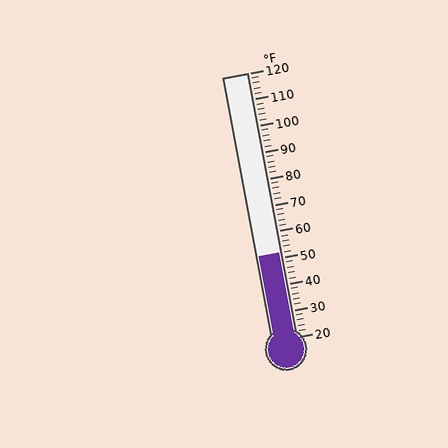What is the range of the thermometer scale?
The thermometer scale ranges from 20°F to 120°F.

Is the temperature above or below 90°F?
The temperature is below 90°F.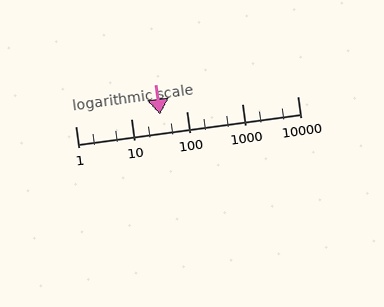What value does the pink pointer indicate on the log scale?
The pointer indicates approximately 33.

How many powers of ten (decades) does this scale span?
The scale spans 4 decades, from 1 to 10000.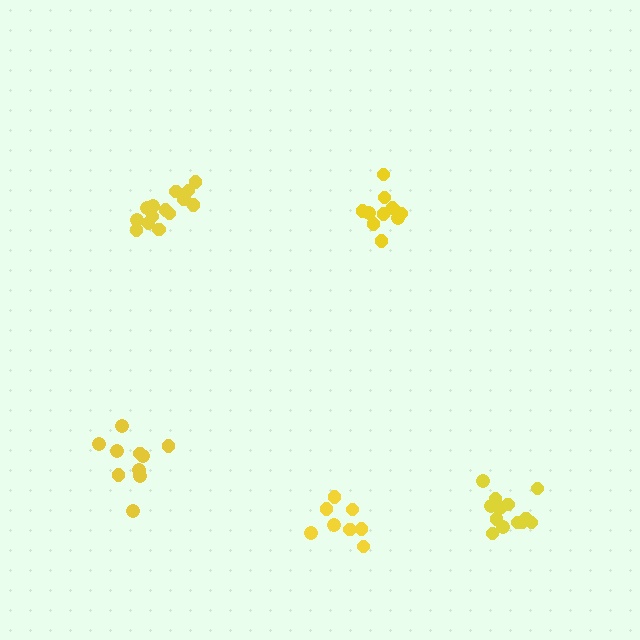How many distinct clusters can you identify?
There are 5 distinct clusters.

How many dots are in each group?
Group 1: 10 dots, Group 2: 13 dots, Group 3: 11 dots, Group 4: 14 dots, Group 5: 8 dots (56 total).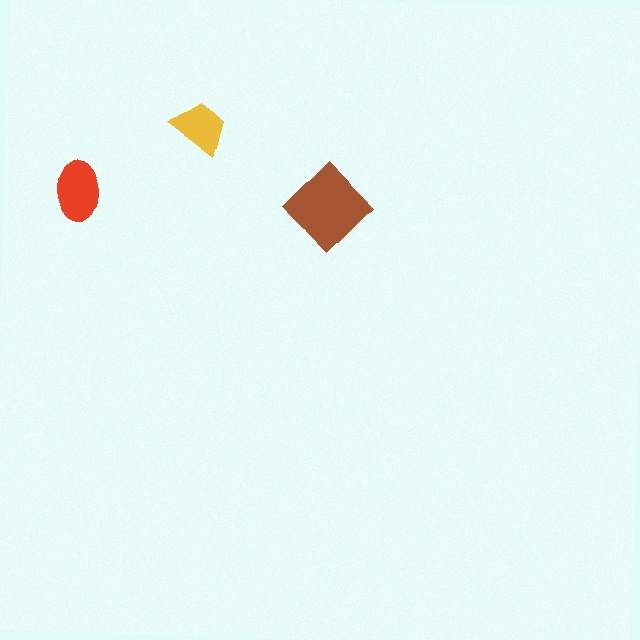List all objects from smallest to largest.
The yellow trapezoid, the red ellipse, the brown diamond.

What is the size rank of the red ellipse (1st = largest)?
2nd.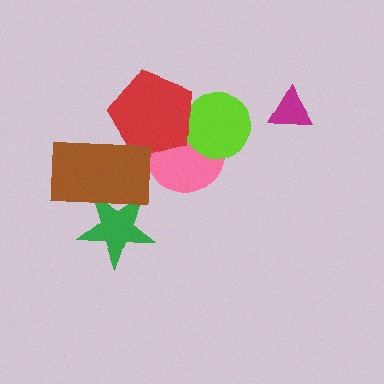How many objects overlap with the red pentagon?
3 objects overlap with the red pentagon.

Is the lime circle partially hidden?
Yes, it is partially covered by another shape.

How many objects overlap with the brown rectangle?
2 objects overlap with the brown rectangle.